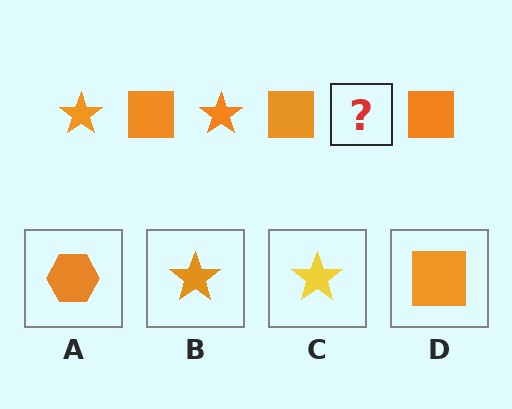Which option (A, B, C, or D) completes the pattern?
B.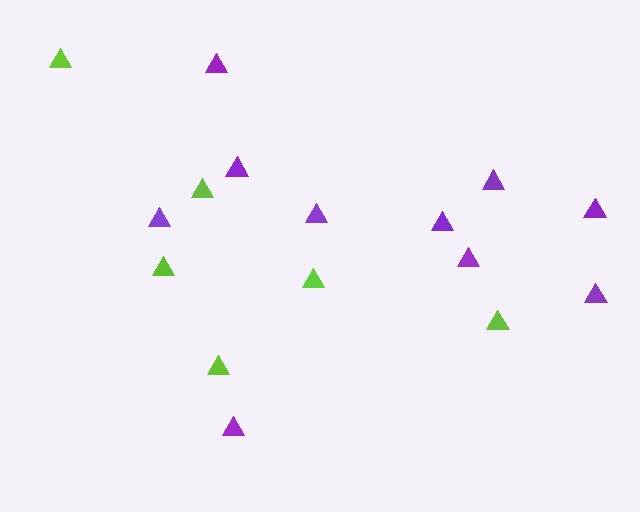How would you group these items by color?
There are 2 groups: one group of lime triangles (6) and one group of purple triangles (10).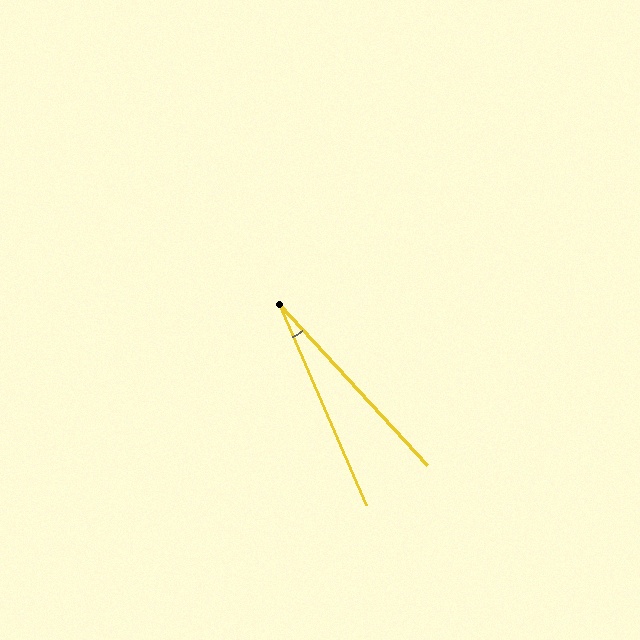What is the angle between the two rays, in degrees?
Approximately 19 degrees.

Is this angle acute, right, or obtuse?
It is acute.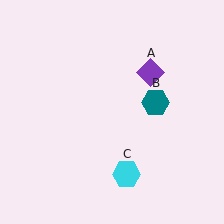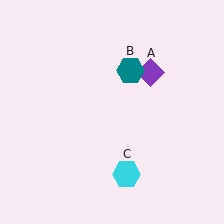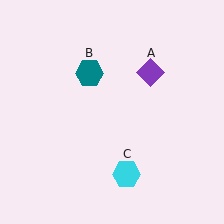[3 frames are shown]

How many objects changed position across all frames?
1 object changed position: teal hexagon (object B).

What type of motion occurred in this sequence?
The teal hexagon (object B) rotated counterclockwise around the center of the scene.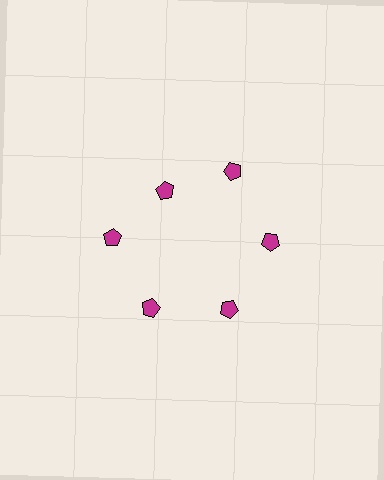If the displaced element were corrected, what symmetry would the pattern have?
It would have 6-fold rotational symmetry — the pattern would map onto itself every 60 degrees.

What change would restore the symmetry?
The symmetry would be restored by moving it outward, back onto the ring so that all 6 pentagons sit at equal angles and equal distance from the center.